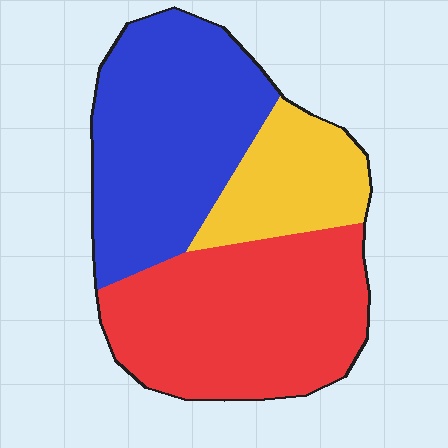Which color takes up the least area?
Yellow, at roughly 20%.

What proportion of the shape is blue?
Blue covers about 40% of the shape.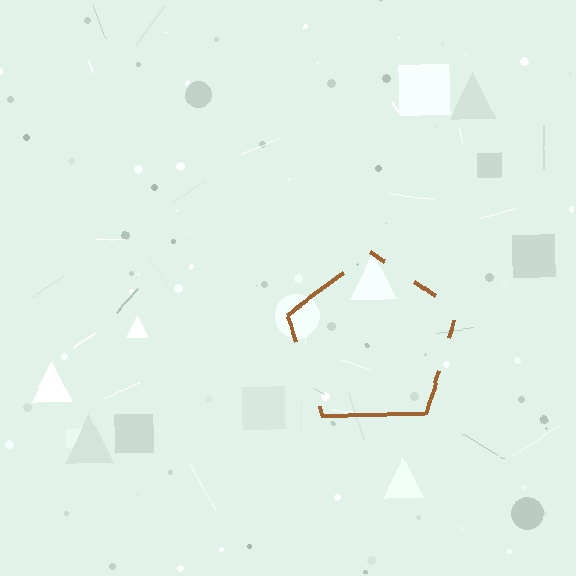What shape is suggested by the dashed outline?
The dashed outline suggests a pentagon.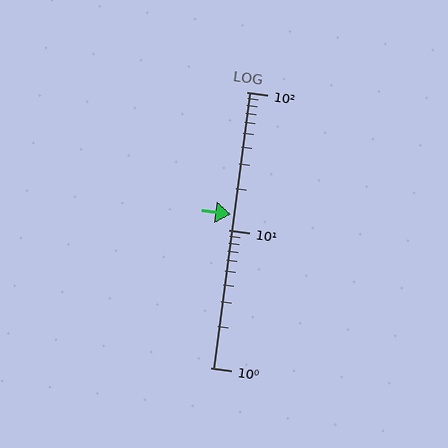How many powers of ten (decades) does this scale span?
The scale spans 2 decades, from 1 to 100.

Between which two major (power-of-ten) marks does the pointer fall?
The pointer is between 10 and 100.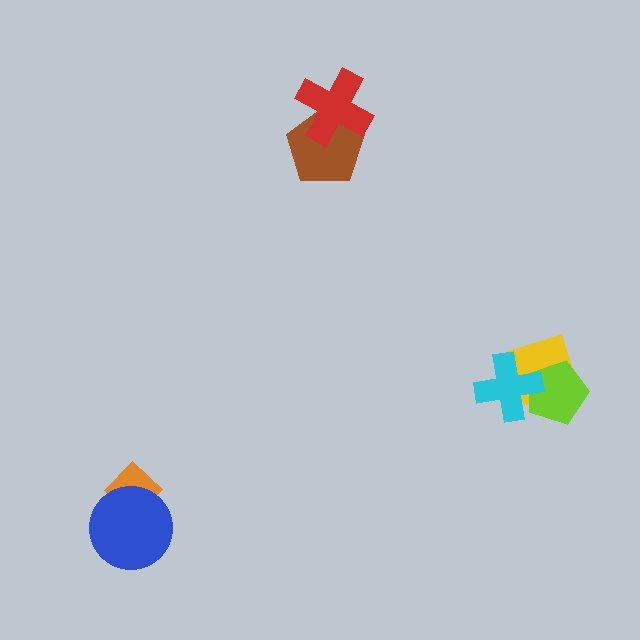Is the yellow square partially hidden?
Yes, it is partially covered by another shape.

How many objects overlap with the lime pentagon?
2 objects overlap with the lime pentagon.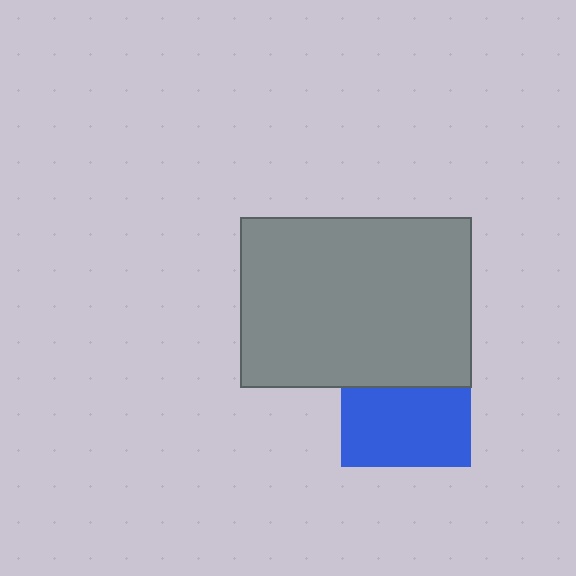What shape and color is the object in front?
The object in front is a gray rectangle.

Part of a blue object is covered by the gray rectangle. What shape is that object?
It is a square.